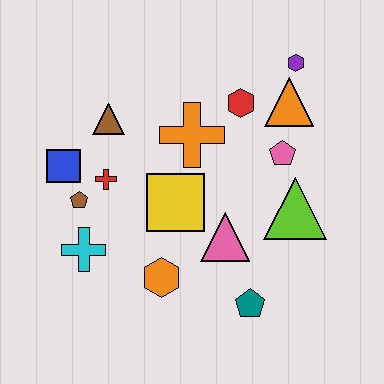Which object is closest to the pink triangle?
The yellow square is closest to the pink triangle.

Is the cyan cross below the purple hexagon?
Yes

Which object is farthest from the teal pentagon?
The purple hexagon is farthest from the teal pentagon.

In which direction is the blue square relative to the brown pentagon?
The blue square is above the brown pentagon.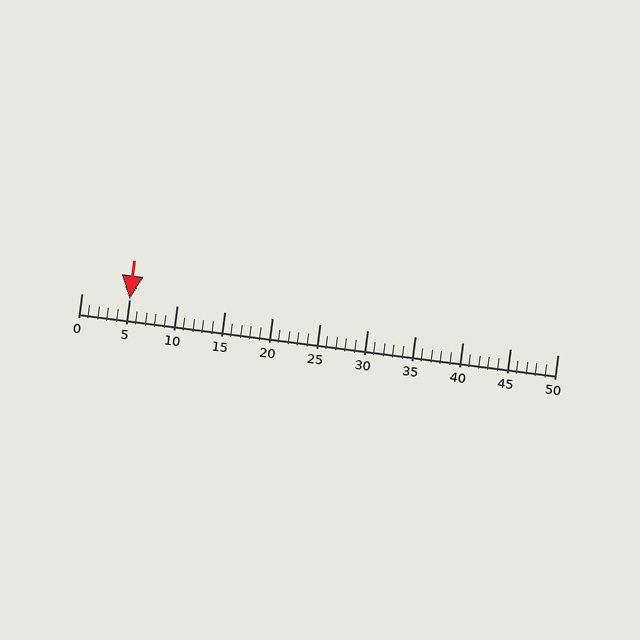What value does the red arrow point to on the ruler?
The red arrow points to approximately 5.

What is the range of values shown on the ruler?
The ruler shows values from 0 to 50.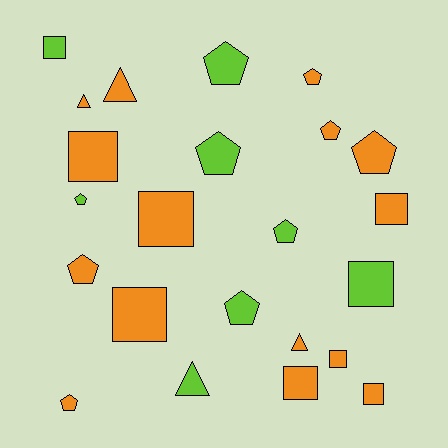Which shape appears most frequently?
Pentagon, with 10 objects.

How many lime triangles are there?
There is 1 lime triangle.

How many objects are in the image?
There are 23 objects.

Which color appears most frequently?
Orange, with 15 objects.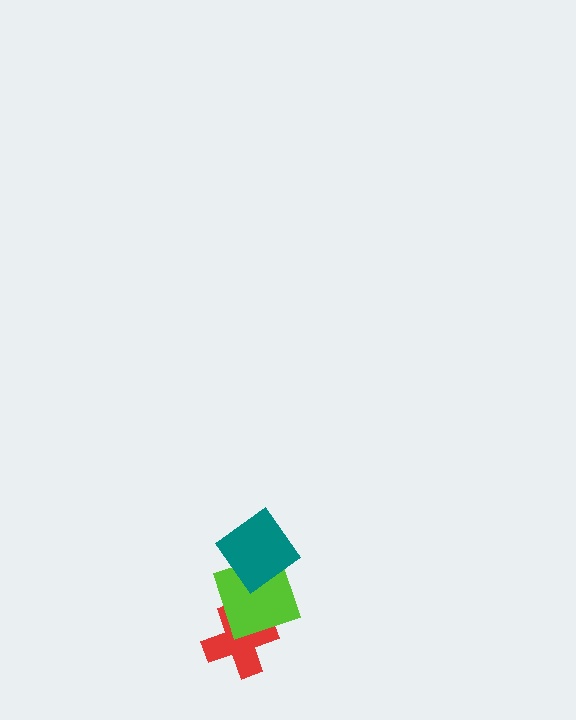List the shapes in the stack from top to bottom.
From top to bottom: the teal diamond, the lime square, the red cross.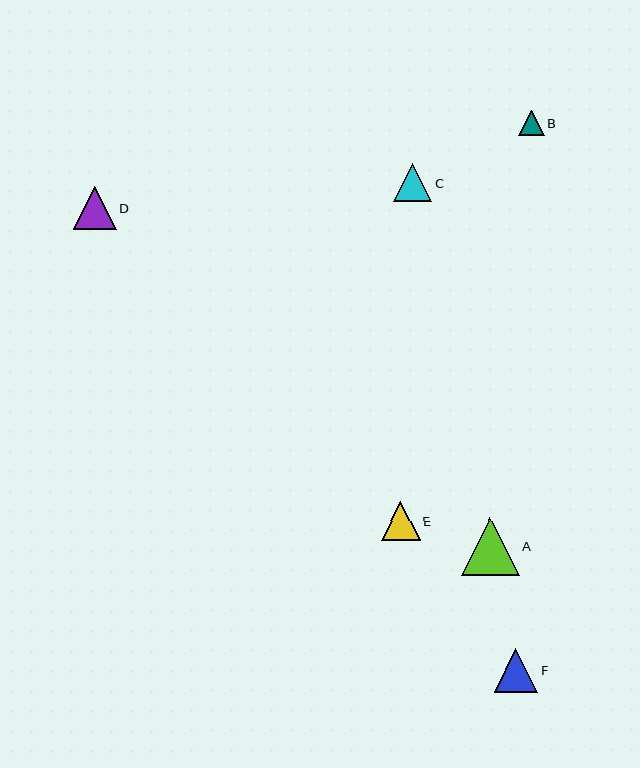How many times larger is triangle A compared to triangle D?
Triangle A is approximately 1.4 times the size of triangle D.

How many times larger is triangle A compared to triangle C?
Triangle A is approximately 1.5 times the size of triangle C.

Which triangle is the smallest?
Triangle B is the smallest with a size of approximately 26 pixels.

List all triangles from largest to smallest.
From largest to smallest: A, F, D, E, C, B.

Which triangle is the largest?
Triangle A is the largest with a size of approximately 58 pixels.